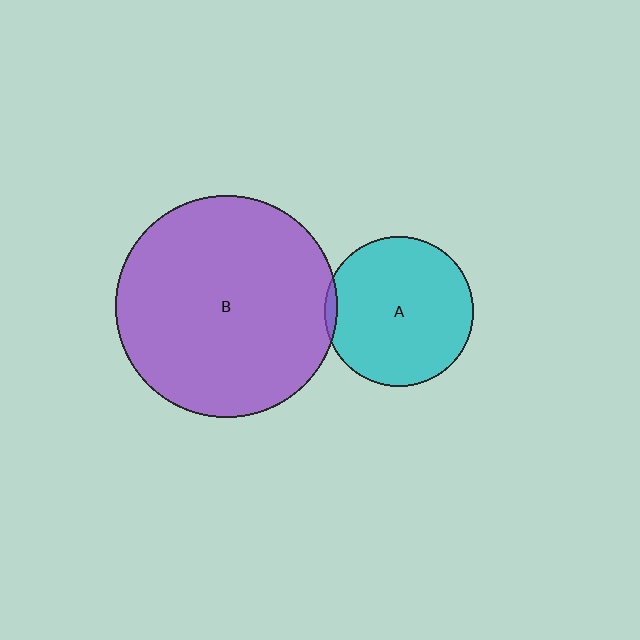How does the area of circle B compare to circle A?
Approximately 2.2 times.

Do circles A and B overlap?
Yes.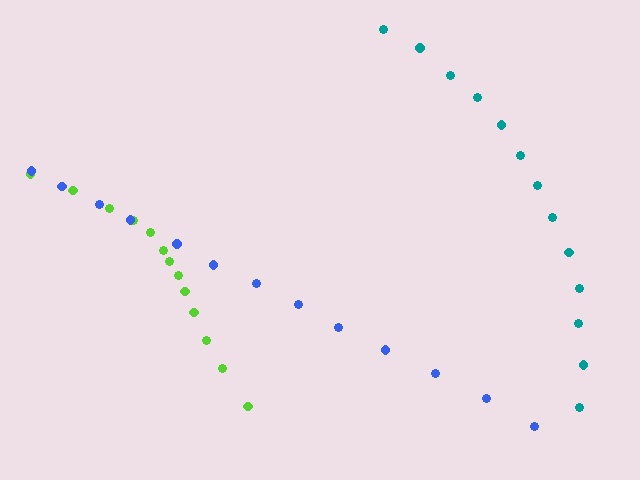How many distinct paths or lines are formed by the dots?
There are 3 distinct paths.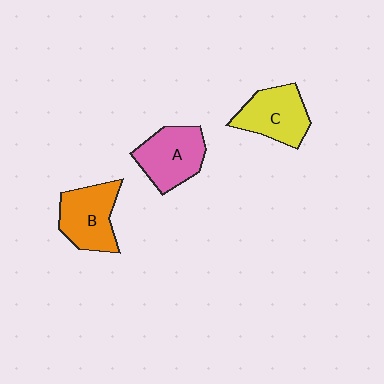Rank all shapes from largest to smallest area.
From largest to smallest: B (orange), A (pink), C (yellow).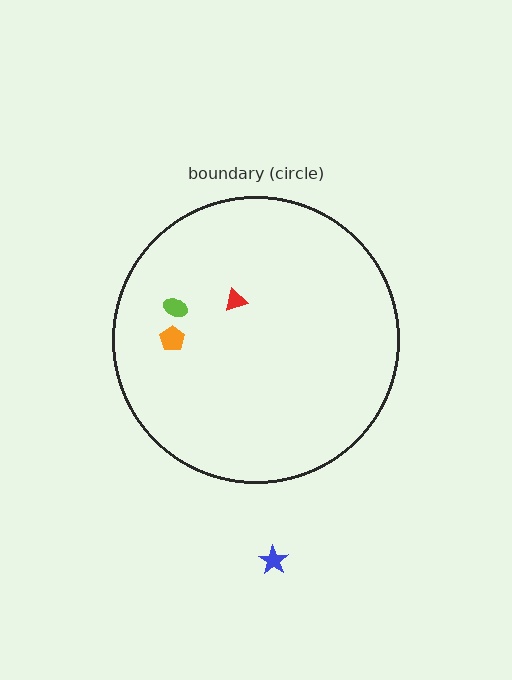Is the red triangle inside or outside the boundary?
Inside.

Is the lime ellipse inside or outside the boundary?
Inside.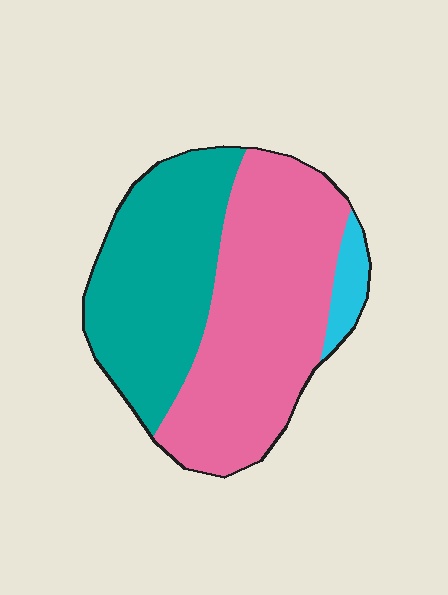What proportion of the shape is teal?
Teal covers about 40% of the shape.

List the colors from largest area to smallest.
From largest to smallest: pink, teal, cyan.